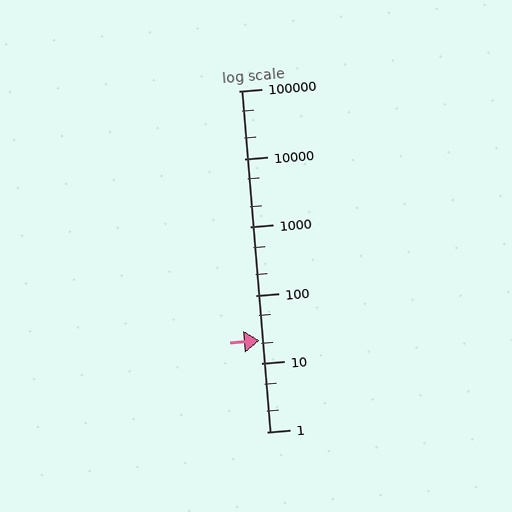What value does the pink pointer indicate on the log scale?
The pointer indicates approximately 22.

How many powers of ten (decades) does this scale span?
The scale spans 5 decades, from 1 to 100000.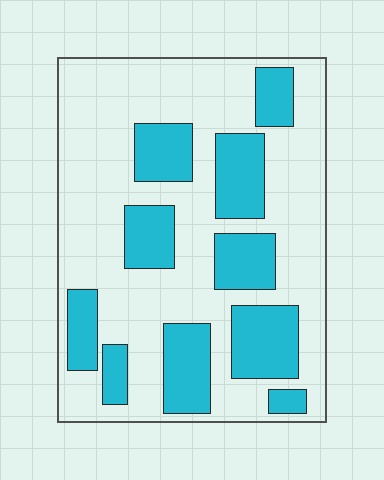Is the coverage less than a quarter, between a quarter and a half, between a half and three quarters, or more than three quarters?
Between a quarter and a half.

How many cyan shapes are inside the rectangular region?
10.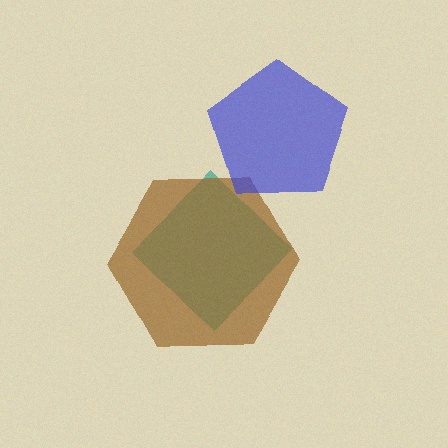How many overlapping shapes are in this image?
There are 3 overlapping shapes in the image.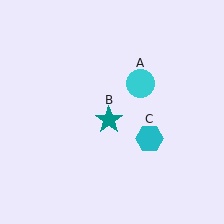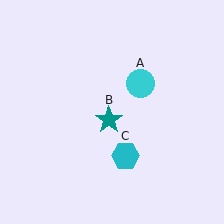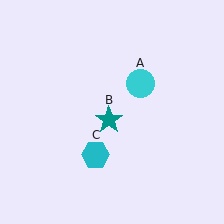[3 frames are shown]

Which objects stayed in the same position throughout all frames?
Cyan circle (object A) and teal star (object B) remained stationary.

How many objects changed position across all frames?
1 object changed position: cyan hexagon (object C).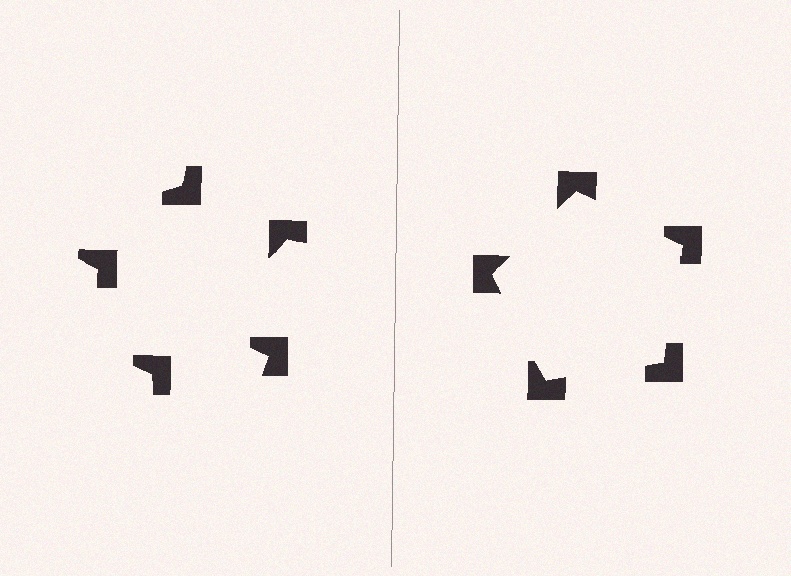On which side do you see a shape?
An illusory pentagon appears on the right side. On the left side the wedge cuts are rotated, so no coherent shape forms.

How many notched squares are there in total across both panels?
10 — 5 on each side.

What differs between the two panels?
The notched squares are positioned identically on both sides; only the wedge orientations differ. On the right they align to a pentagon; on the left they are misaligned.